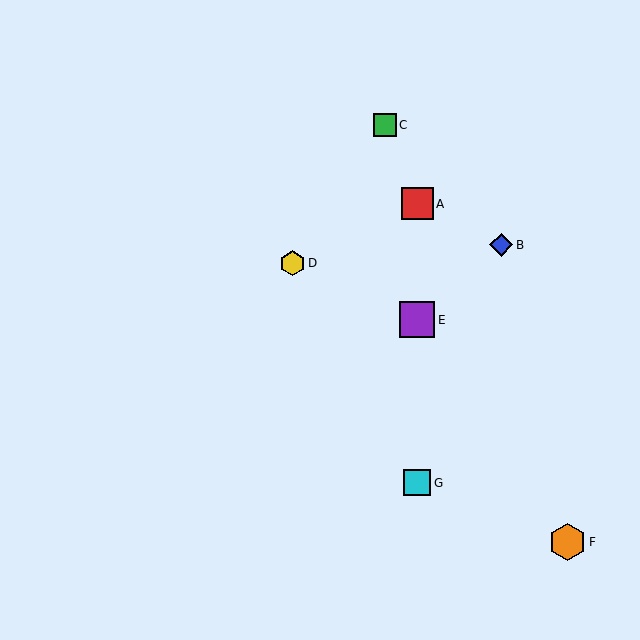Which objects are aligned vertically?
Objects A, E, G are aligned vertically.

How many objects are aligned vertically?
3 objects (A, E, G) are aligned vertically.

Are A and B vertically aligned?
No, A is at x≈417 and B is at x≈501.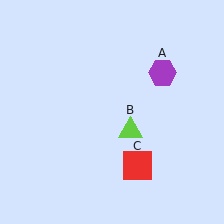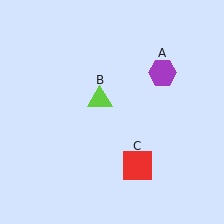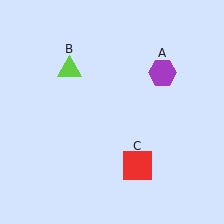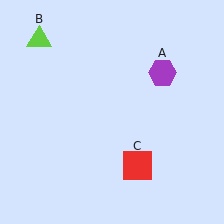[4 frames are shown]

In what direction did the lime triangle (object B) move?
The lime triangle (object B) moved up and to the left.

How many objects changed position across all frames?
1 object changed position: lime triangle (object B).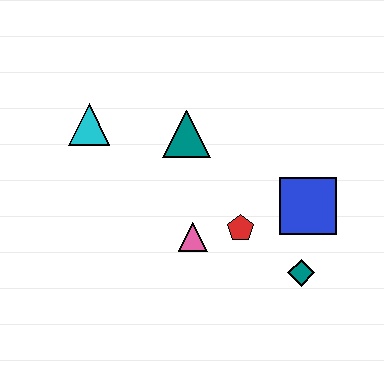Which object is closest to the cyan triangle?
The teal triangle is closest to the cyan triangle.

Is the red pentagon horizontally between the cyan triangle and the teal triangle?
No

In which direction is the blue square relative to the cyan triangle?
The blue square is to the right of the cyan triangle.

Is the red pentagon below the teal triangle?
Yes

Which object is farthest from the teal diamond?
The cyan triangle is farthest from the teal diamond.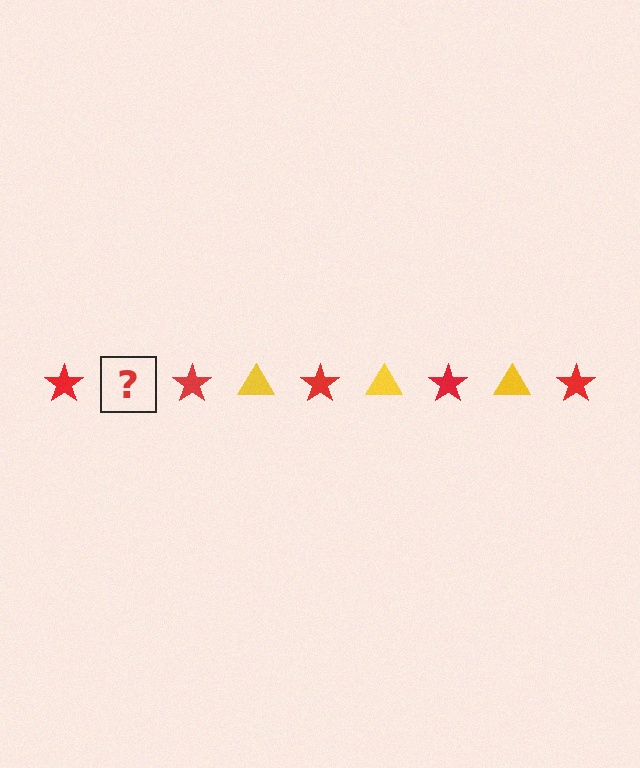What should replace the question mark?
The question mark should be replaced with a yellow triangle.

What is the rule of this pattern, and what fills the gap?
The rule is that the pattern alternates between red star and yellow triangle. The gap should be filled with a yellow triangle.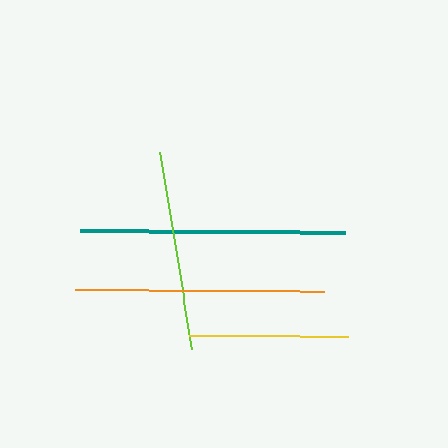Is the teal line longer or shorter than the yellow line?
The teal line is longer than the yellow line.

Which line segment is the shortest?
The yellow line is the shortest at approximately 158 pixels.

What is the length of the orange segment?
The orange segment is approximately 249 pixels long.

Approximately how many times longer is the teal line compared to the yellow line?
The teal line is approximately 1.7 times the length of the yellow line.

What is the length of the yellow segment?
The yellow segment is approximately 158 pixels long.